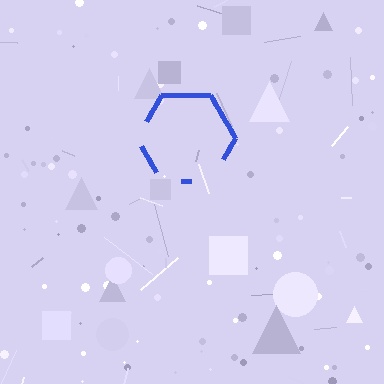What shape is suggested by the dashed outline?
The dashed outline suggests a hexagon.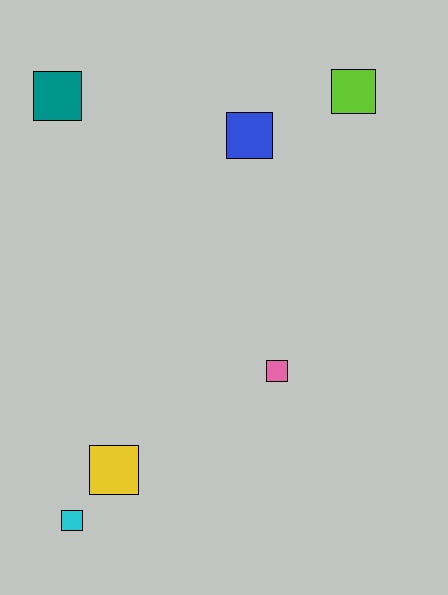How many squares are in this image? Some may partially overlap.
There are 6 squares.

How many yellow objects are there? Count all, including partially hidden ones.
There is 1 yellow object.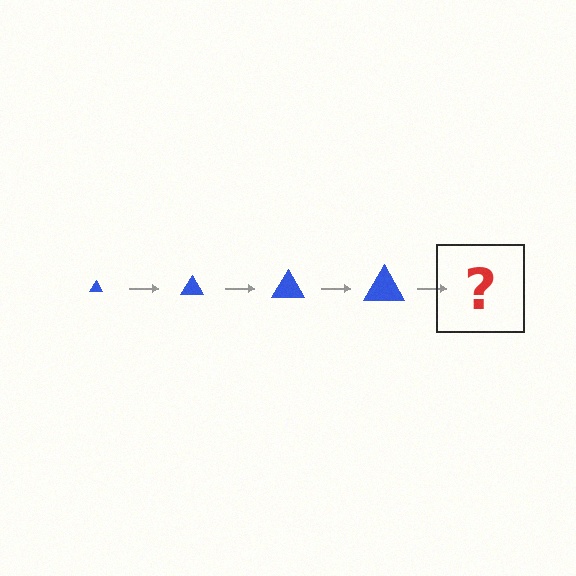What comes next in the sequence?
The next element should be a blue triangle, larger than the previous one.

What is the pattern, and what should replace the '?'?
The pattern is that the triangle gets progressively larger each step. The '?' should be a blue triangle, larger than the previous one.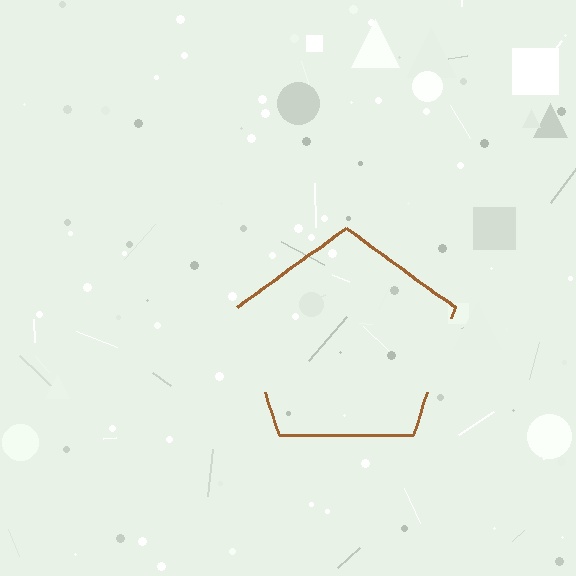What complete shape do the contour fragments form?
The contour fragments form a pentagon.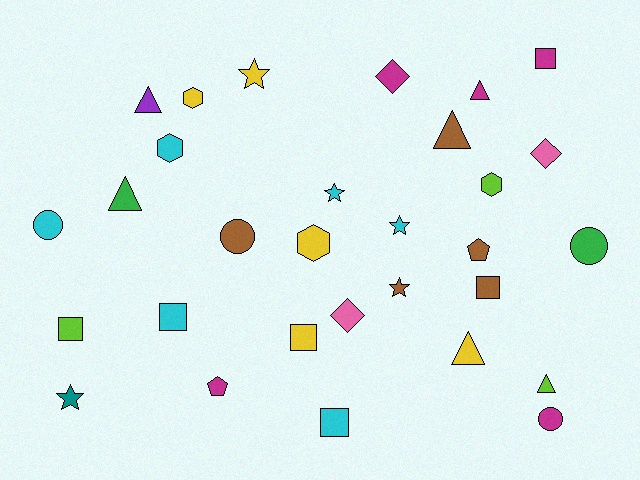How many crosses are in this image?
There are no crosses.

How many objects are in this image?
There are 30 objects.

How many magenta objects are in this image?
There are 5 magenta objects.